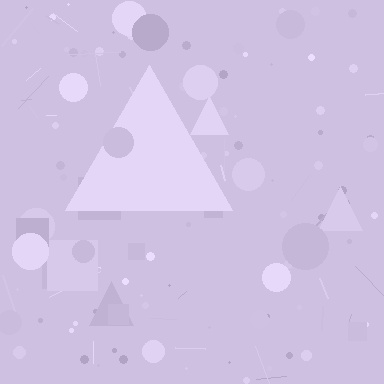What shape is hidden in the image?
A triangle is hidden in the image.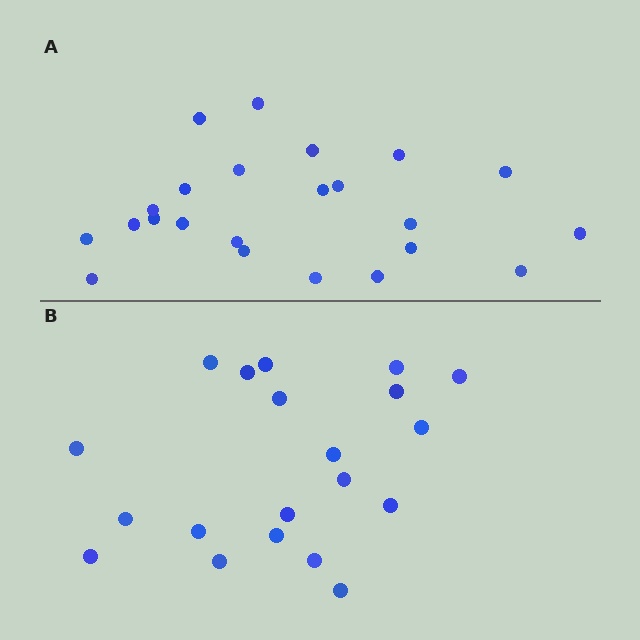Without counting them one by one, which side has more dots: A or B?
Region A (the top region) has more dots.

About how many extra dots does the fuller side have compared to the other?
Region A has just a few more — roughly 2 or 3 more dots than region B.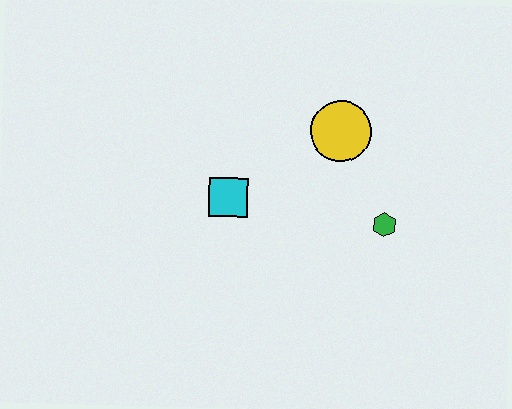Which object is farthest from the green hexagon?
The cyan square is farthest from the green hexagon.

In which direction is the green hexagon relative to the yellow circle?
The green hexagon is below the yellow circle.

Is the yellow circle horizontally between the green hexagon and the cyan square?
Yes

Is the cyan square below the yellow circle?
Yes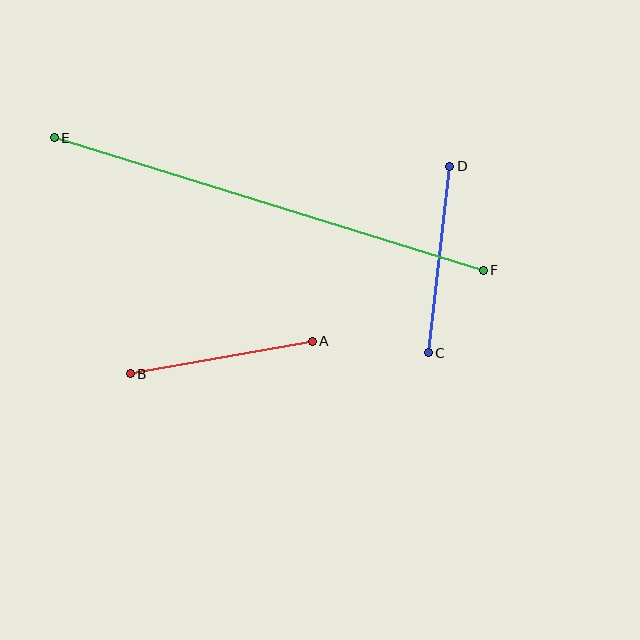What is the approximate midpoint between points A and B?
The midpoint is at approximately (221, 358) pixels.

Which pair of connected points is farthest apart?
Points E and F are farthest apart.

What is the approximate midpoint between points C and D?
The midpoint is at approximately (439, 259) pixels.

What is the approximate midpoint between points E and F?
The midpoint is at approximately (269, 204) pixels.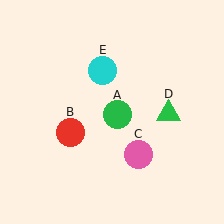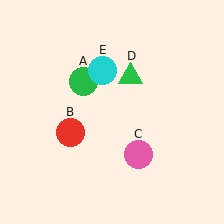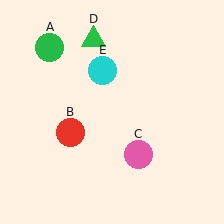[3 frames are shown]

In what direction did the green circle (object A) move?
The green circle (object A) moved up and to the left.